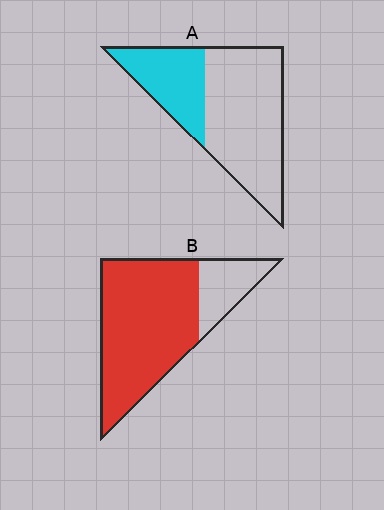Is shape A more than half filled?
No.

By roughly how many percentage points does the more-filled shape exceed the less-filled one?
By roughly 45 percentage points (B over A).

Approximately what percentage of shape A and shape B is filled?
A is approximately 35% and B is approximately 80%.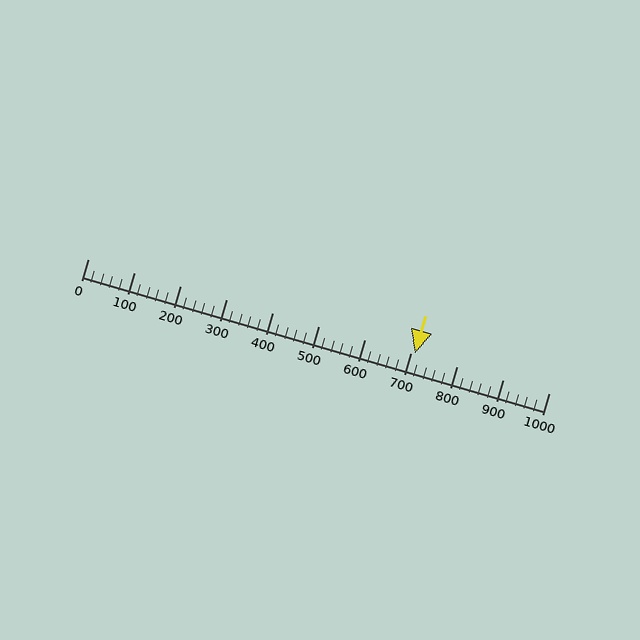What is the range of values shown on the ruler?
The ruler shows values from 0 to 1000.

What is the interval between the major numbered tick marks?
The major tick marks are spaced 100 units apart.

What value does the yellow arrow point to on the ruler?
The yellow arrow points to approximately 710.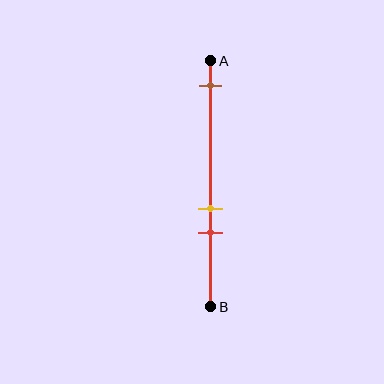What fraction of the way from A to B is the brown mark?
The brown mark is approximately 10% (0.1) of the way from A to B.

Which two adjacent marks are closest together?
The yellow and red marks are the closest adjacent pair.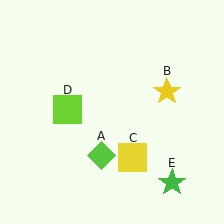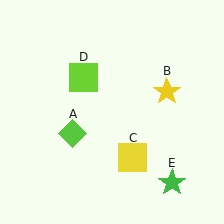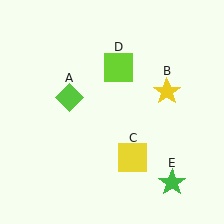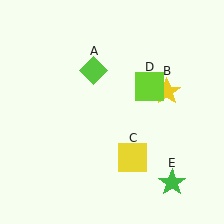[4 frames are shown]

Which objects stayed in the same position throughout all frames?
Yellow star (object B) and yellow square (object C) and green star (object E) remained stationary.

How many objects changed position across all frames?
2 objects changed position: lime diamond (object A), lime square (object D).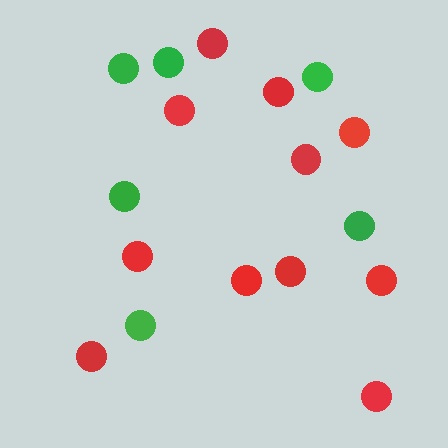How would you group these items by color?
There are 2 groups: one group of red circles (11) and one group of green circles (6).